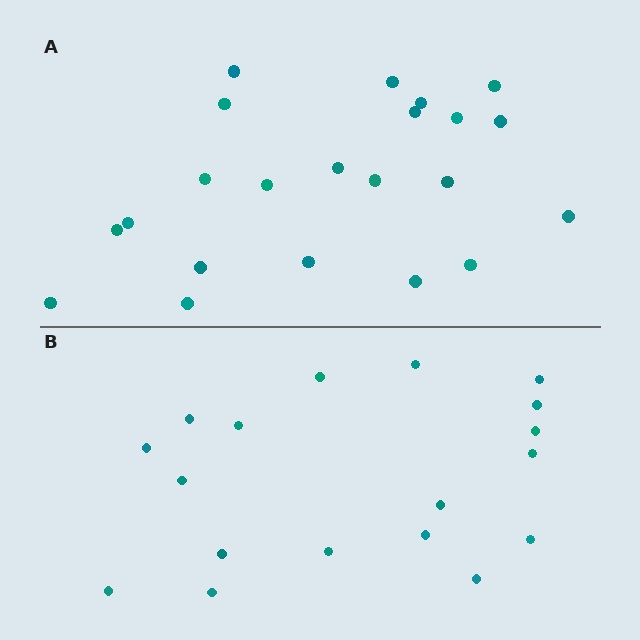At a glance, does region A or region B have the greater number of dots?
Region A (the top region) has more dots.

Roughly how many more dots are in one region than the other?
Region A has about 4 more dots than region B.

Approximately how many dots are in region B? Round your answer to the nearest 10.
About 20 dots. (The exact count is 18, which rounds to 20.)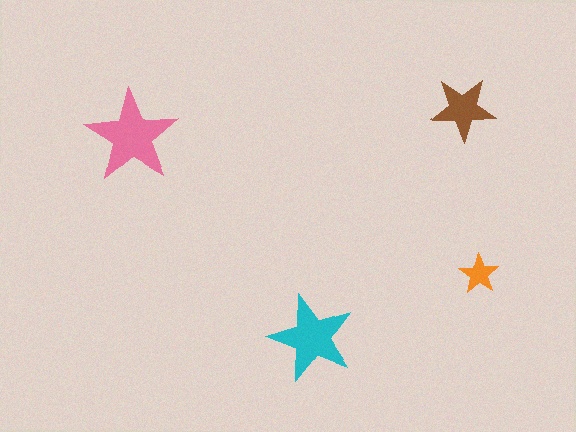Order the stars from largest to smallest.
the pink one, the cyan one, the brown one, the orange one.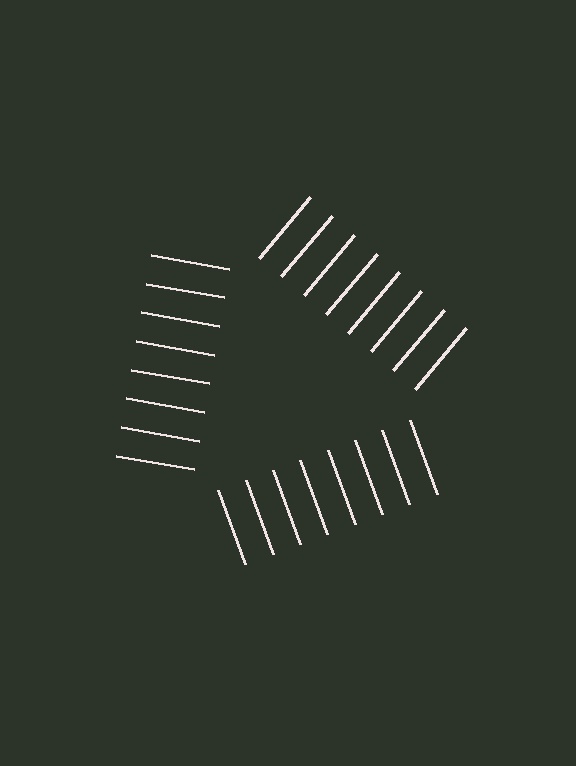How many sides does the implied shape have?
3 sides — the line-ends trace a triangle.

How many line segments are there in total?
24 — 8 along each of the 3 edges.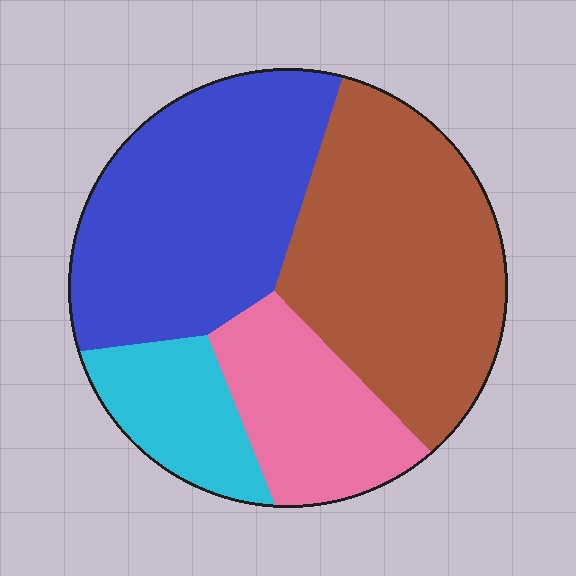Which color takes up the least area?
Cyan, at roughly 10%.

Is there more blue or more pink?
Blue.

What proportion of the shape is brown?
Brown takes up between a quarter and a half of the shape.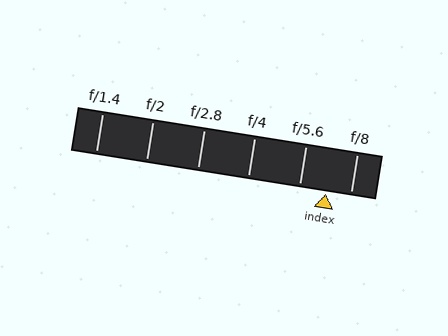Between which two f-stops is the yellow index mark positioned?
The index mark is between f/5.6 and f/8.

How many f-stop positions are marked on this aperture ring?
There are 6 f-stop positions marked.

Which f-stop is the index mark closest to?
The index mark is closest to f/8.